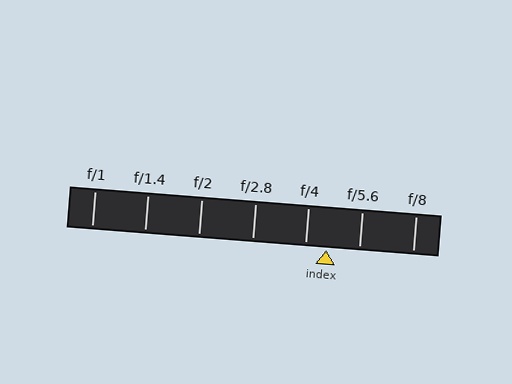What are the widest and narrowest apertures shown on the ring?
The widest aperture shown is f/1 and the narrowest is f/8.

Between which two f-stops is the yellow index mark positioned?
The index mark is between f/4 and f/5.6.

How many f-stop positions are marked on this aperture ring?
There are 7 f-stop positions marked.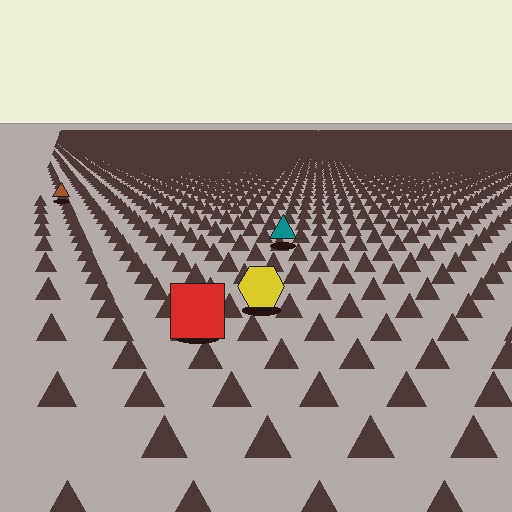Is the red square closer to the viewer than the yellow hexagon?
Yes. The red square is closer — you can tell from the texture gradient: the ground texture is coarser near it.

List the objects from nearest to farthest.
From nearest to farthest: the red square, the yellow hexagon, the teal triangle, the brown triangle.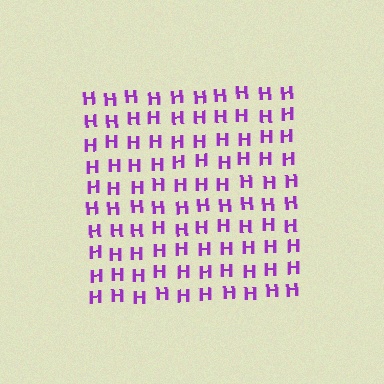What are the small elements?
The small elements are letter H's.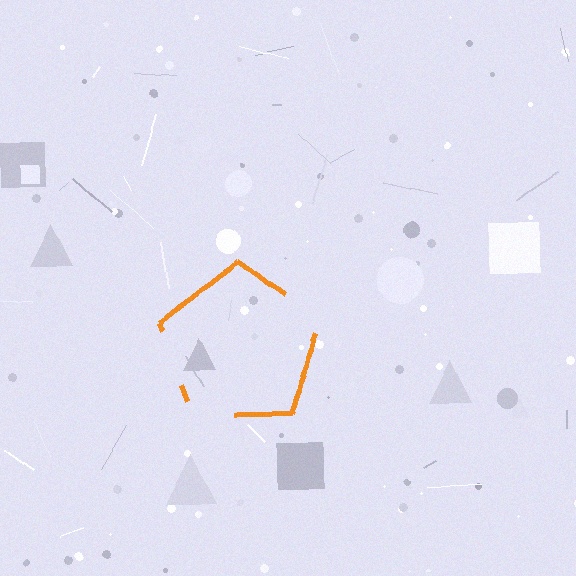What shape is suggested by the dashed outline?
The dashed outline suggests a pentagon.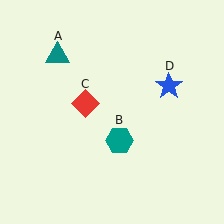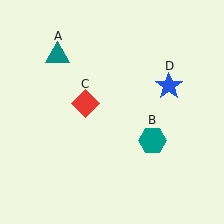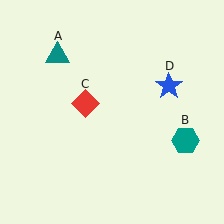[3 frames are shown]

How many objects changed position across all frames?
1 object changed position: teal hexagon (object B).